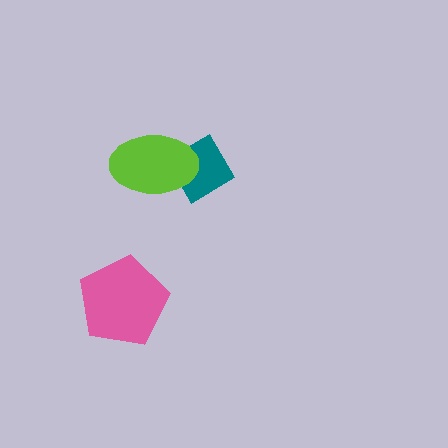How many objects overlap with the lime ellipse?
1 object overlaps with the lime ellipse.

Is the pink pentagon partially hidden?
No, no other shape covers it.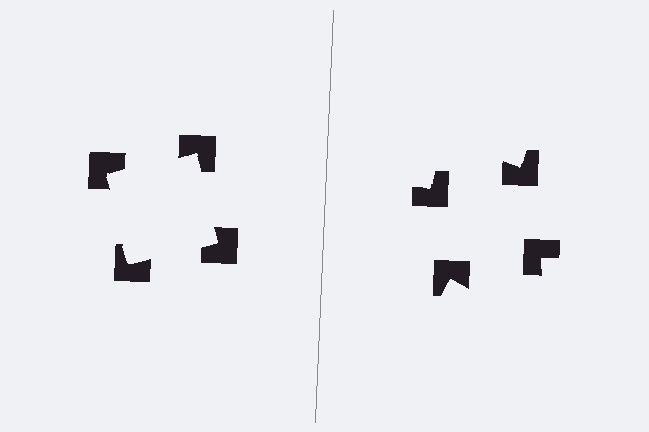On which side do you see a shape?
An illusory square appears on the left side. On the right side the wedge cuts are rotated, so no coherent shape forms.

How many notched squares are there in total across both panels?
8 — 4 on each side.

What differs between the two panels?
The notched squares are positioned identically on both sides; only the wedge orientations differ. On the left they align to a square; on the right they are misaligned.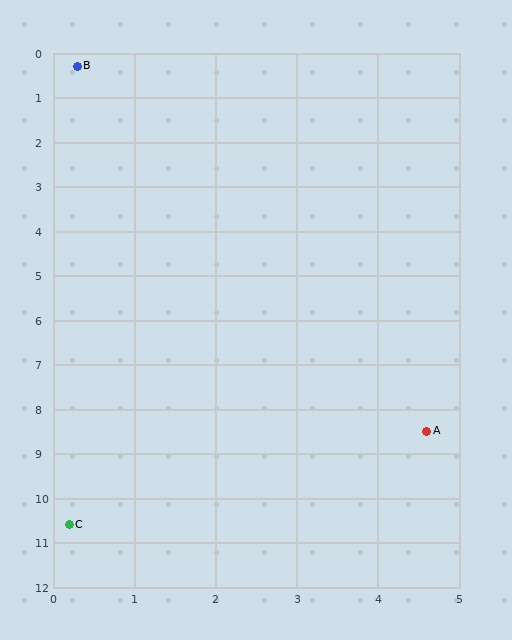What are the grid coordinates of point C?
Point C is at approximately (0.2, 10.6).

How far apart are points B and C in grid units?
Points B and C are about 10.3 grid units apart.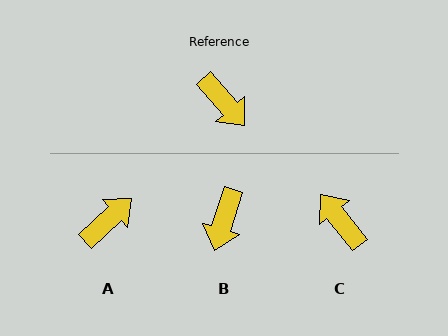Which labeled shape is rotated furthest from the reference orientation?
C, about 177 degrees away.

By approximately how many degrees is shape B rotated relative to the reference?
Approximately 59 degrees clockwise.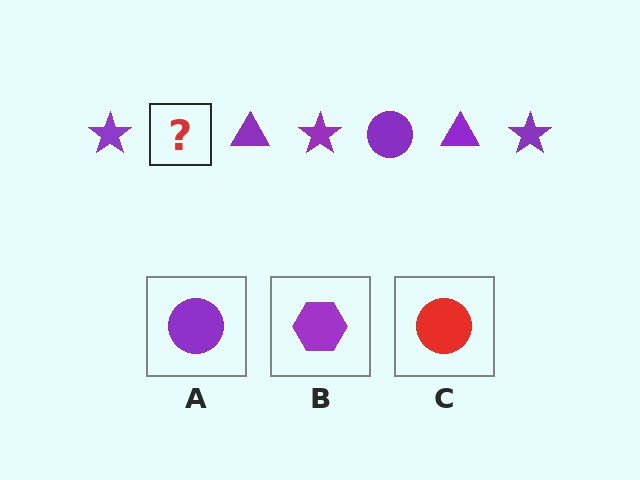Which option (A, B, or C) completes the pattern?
A.